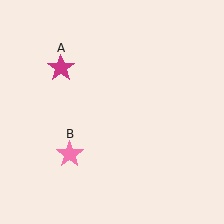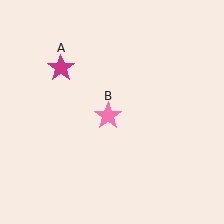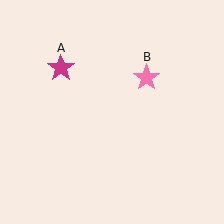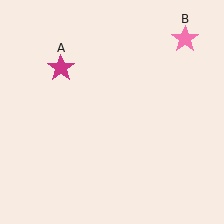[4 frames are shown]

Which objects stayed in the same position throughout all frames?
Magenta star (object A) remained stationary.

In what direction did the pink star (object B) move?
The pink star (object B) moved up and to the right.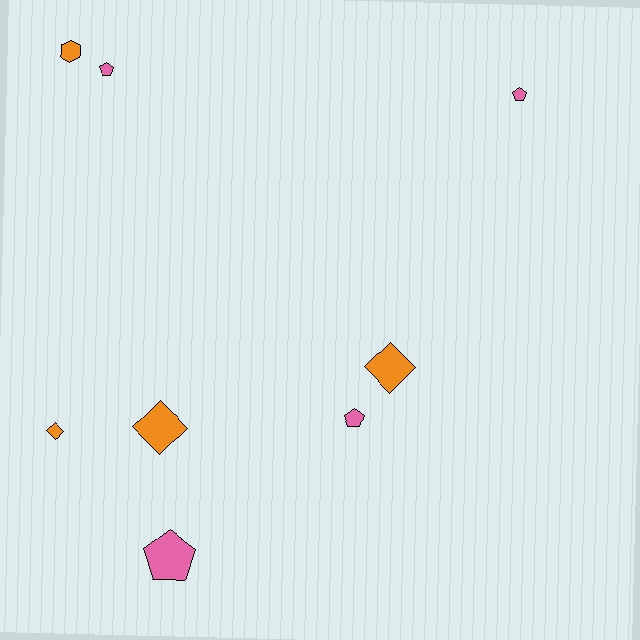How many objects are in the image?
There are 8 objects.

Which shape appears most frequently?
Pentagon, with 4 objects.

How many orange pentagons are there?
There are no orange pentagons.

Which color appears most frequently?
Pink, with 4 objects.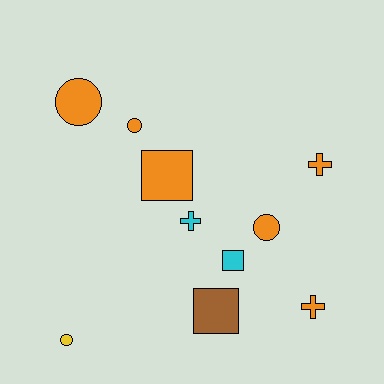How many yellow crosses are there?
There are no yellow crosses.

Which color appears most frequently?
Orange, with 6 objects.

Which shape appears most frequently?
Circle, with 4 objects.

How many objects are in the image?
There are 10 objects.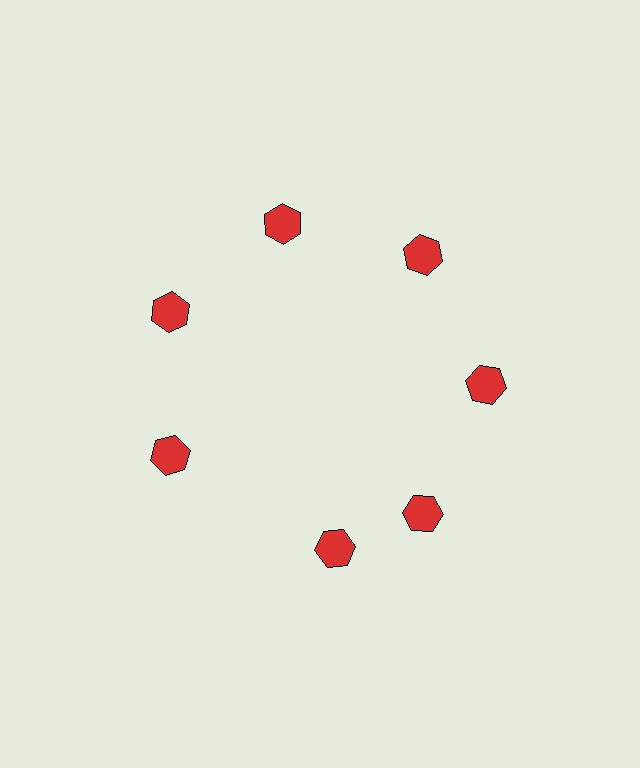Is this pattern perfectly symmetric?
No. The 7 red hexagons are arranged in a ring, but one element near the 6 o'clock position is rotated out of alignment along the ring, breaking the 7-fold rotational symmetry.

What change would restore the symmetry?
The symmetry would be restored by rotating it back into even spacing with its neighbors so that all 7 hexagons sit at equal angles and equal distance from the center.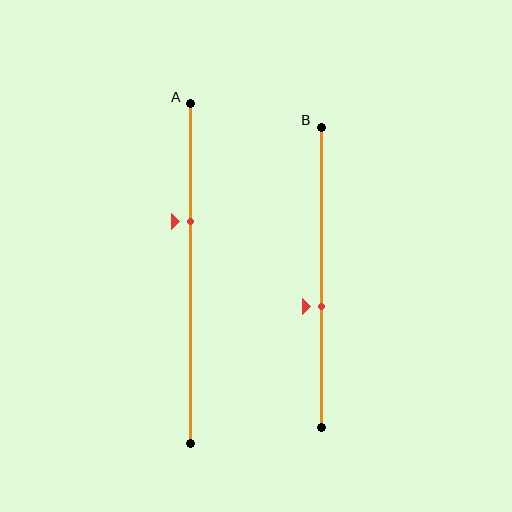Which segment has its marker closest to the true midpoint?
Segment B has its marker closest to the true midpoint.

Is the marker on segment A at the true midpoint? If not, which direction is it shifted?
No, the marker on segment A is shifted upward by about 15% of the segment length.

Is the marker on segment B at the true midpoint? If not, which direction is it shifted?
No, the marker on segment B is shifted downward by about 10% of the segment length.